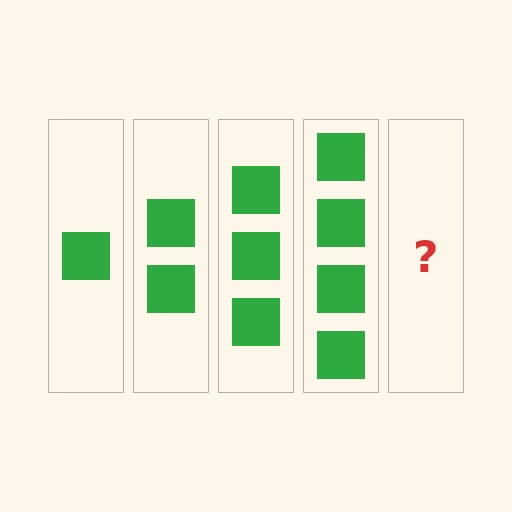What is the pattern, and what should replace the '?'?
The pattern is that each step adds one more square. The '?' should be 5 squares.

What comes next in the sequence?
The next element should be 5 squares.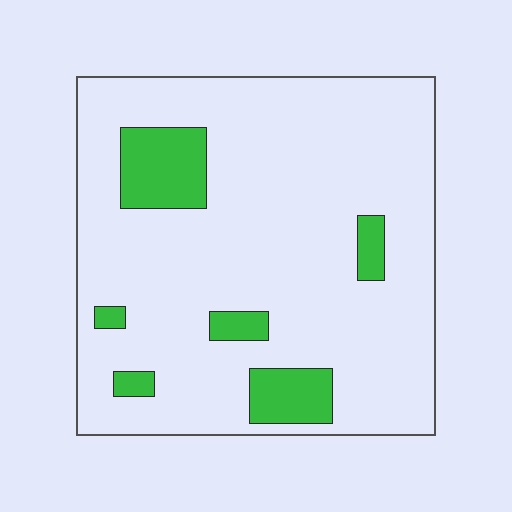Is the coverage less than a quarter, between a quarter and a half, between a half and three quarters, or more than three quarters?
Less than a quarter.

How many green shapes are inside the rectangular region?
6.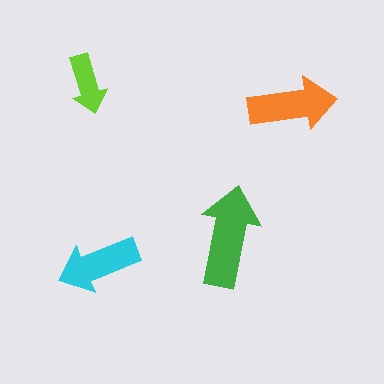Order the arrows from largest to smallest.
the green one, the orange one, the cyan one, the lime one.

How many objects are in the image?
There are 4 objects in the image.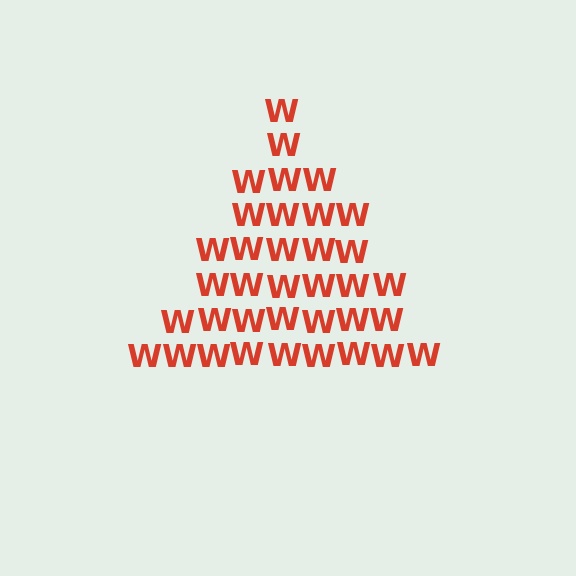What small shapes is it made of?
It is made of small letter W's.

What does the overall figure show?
The overall figure shows a triangle.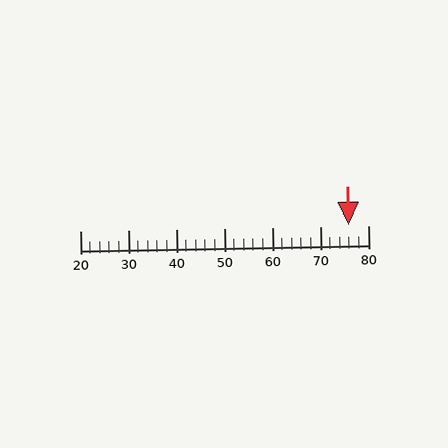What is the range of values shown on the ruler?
The ruler shows values from 20 to 80.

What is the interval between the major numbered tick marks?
The major tick marks are spaced 10 units apart.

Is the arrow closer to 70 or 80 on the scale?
The arrow is closer to 80.